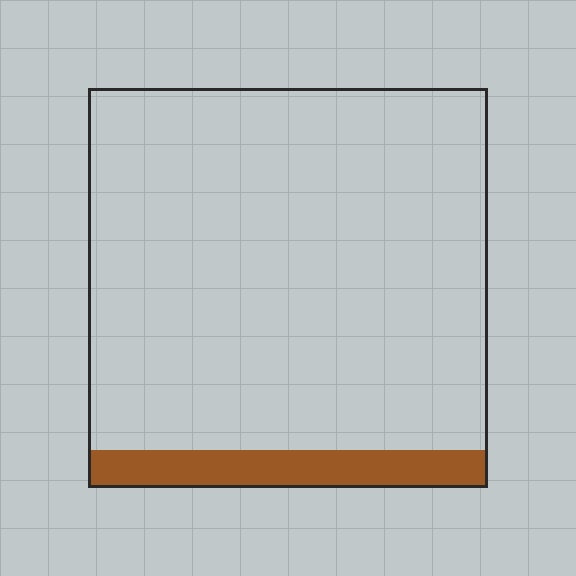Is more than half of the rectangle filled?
No.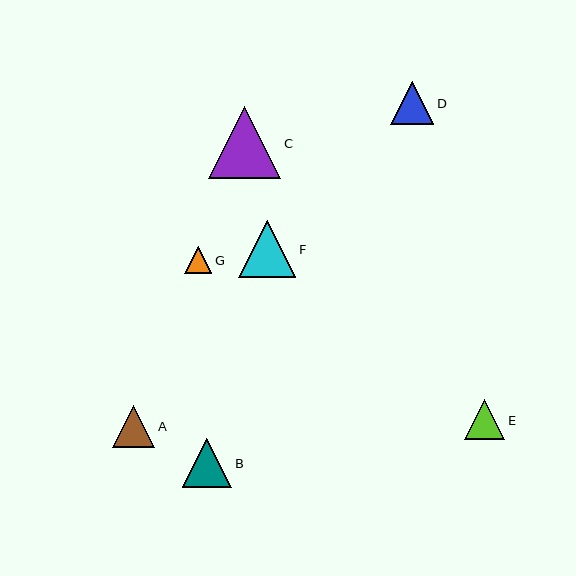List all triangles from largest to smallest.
From largest to smallest: C, F, B, D, A, E, G.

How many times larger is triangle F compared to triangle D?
Triangle F is approximately 1.3 times the size of triangle D.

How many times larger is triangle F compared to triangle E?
Triangle F is approximately 1.4 times the size of triangle E.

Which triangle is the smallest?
Triangle G is the smallest with a size of approximately 28 pixels.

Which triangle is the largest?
Triangle C is the largest with a size of approximately 72 pixels.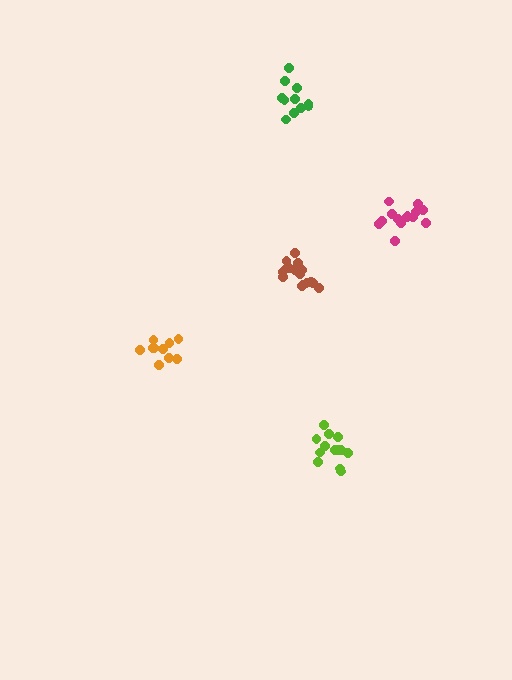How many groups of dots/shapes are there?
There are 5 groups.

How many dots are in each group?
Group 1: 10 dots, Group 2: 11 dots, Group 3: 13 dots, Group 4: 14 dots, Group 5: 16 dots (64 total).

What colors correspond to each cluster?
The clusters are colored: orange, green, lime, magenta, brown.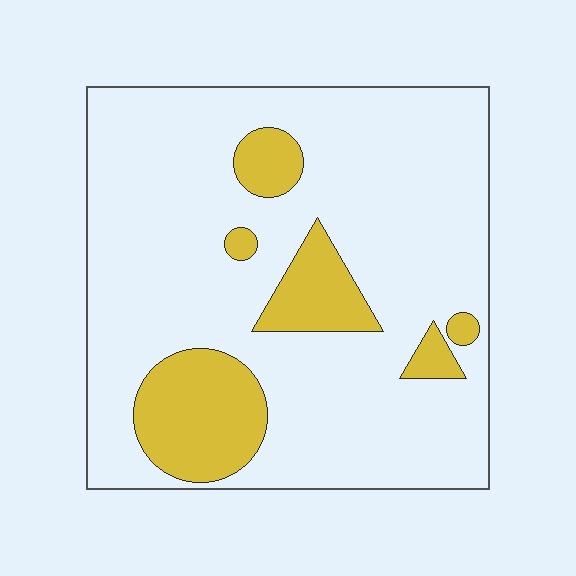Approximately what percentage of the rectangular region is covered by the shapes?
Approximately 20%.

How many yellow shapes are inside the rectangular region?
6.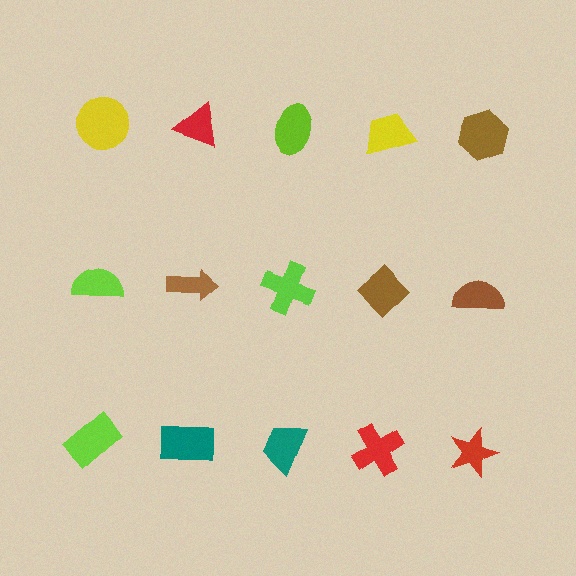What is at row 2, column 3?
A lime cross.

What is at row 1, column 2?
A red triangle.